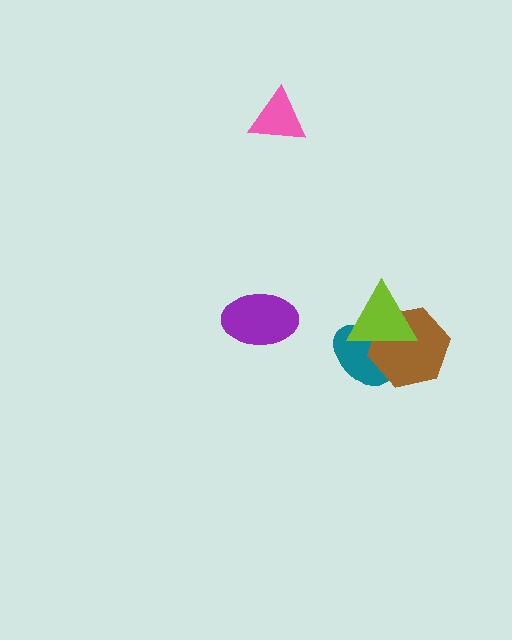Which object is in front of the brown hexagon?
The lime triangle is in front of the brown hexagon.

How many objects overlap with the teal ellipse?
2 objects overlap with the teal ellipse.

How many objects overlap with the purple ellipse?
0 objects overlap with the purple ellipse.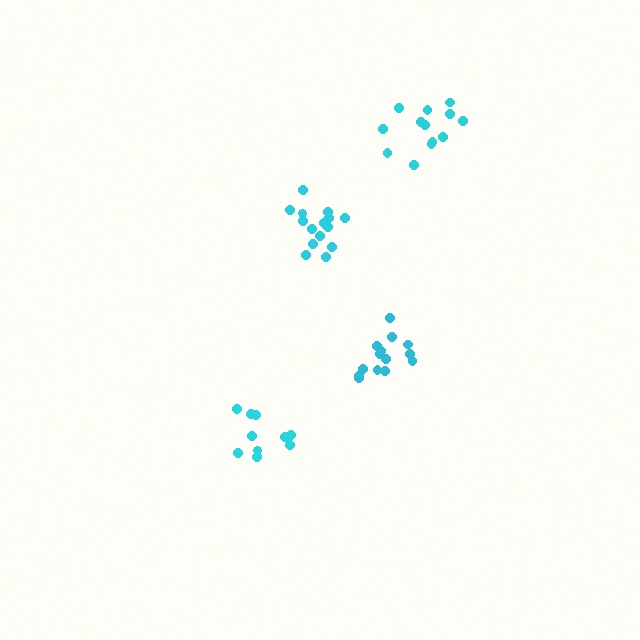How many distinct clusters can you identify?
There are 4 distinct clusters.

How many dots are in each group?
Group 1: 10 dots, Group 2: 15 dots, Group 3: 13 dots, Group 4: 14 dots (52 total).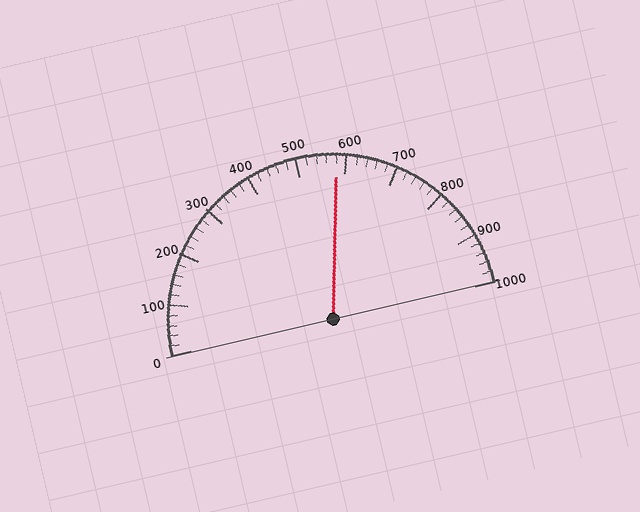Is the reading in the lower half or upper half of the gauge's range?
The reading is in the upper half of the range (0 to 1000).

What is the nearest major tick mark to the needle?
The nearest major tick mark is 600.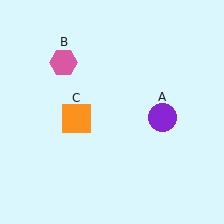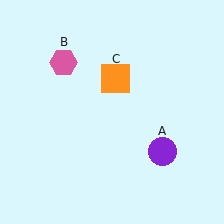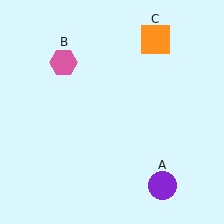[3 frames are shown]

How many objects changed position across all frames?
2 objects changed position: purple circle (object A), orange square (object C).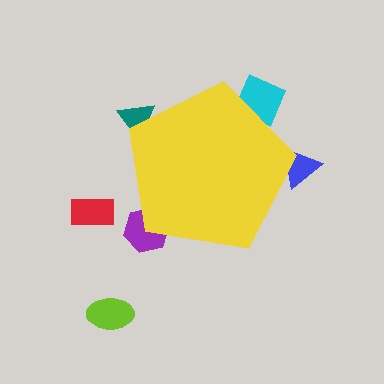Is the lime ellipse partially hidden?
No, the lime ellipse is fully visible.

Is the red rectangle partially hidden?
No, the red rectangle is fully visible.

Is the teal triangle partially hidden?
Yes, the teal triangle is partially hidden behind the yellow pentagon.